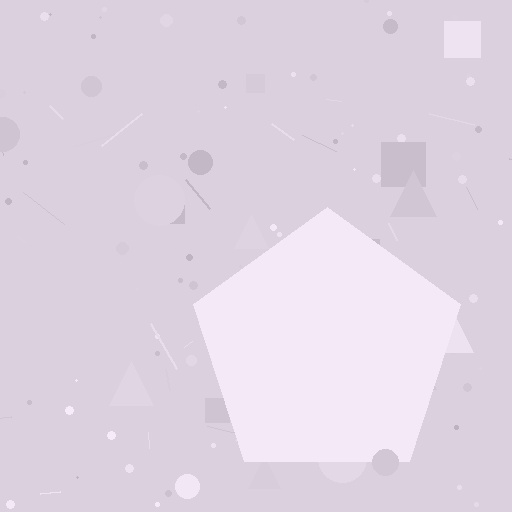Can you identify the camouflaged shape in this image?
The camouflaged shape is a pentagon.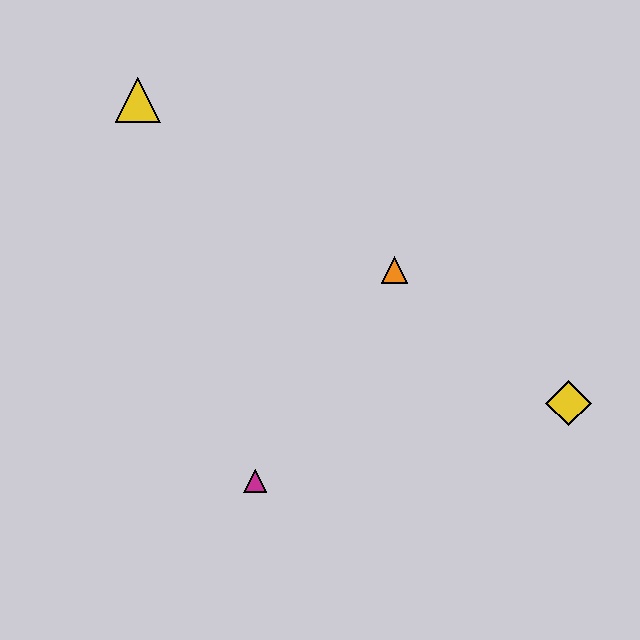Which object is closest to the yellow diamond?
The orange triangle is closest to the yellow diamond.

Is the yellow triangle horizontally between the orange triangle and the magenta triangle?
No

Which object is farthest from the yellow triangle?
The yellow diamond is farthest from the yellow triangle.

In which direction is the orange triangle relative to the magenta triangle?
The orange triangle is above the magenta triangle.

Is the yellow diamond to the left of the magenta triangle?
No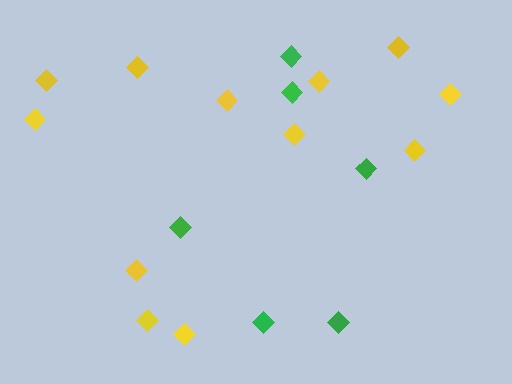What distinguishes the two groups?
There are 2 groups: one group of yellow diamonds (12) and one group of green diamonds (6).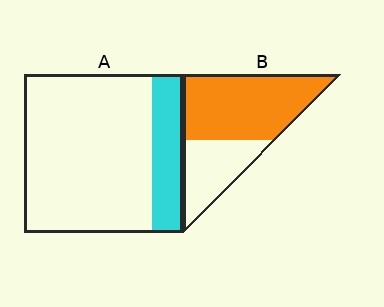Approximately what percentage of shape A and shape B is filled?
A is approximately 20% and B is approximately 65%.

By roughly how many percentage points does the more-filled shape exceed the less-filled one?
By roughly 45 percentage points (B over A).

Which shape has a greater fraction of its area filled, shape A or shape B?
Shape B.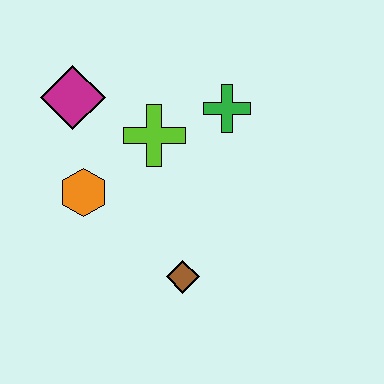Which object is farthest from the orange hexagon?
The green cross is farthest from the orange hexagon.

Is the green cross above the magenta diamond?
No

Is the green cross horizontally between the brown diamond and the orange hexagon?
No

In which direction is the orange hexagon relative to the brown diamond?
The orange hexagon is to the left of the brown diamond.